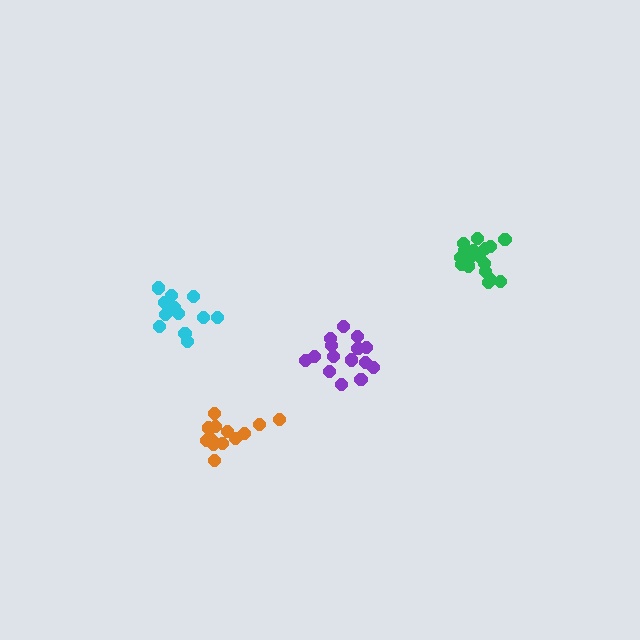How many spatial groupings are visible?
There are 4 spatial groupings.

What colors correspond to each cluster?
The clusters are colored: cyan, purple, green, orange.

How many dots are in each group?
Group 1: 13 dots, Group 2: 15 dots, Group 3: 19 dots, Group 4: 14 dots (61 total).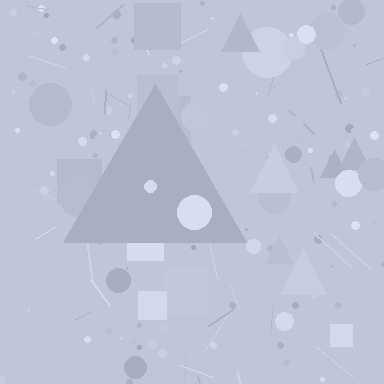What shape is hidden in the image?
A triangle is hidden in the image.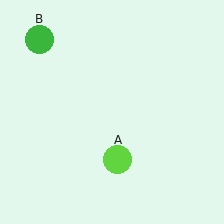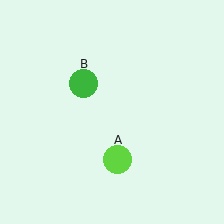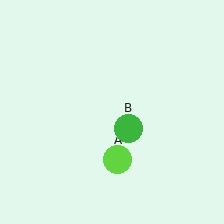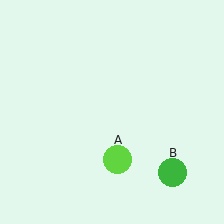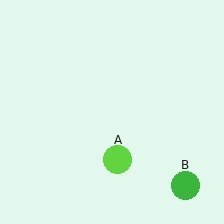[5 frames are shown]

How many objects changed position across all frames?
1 object changed position: green circle (object B).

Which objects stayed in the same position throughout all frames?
Lime circle (object A) remained stationary.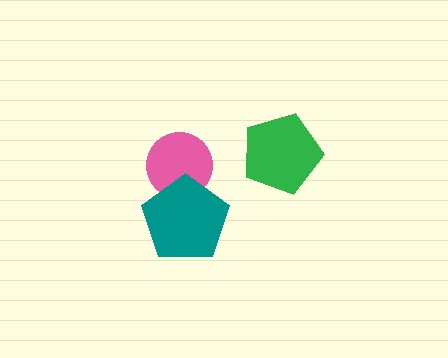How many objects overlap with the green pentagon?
0 objects overlap with the green pentagon.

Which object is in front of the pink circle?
The teal pentagon is in front of the pink circle.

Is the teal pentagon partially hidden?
No, no other shape covers it.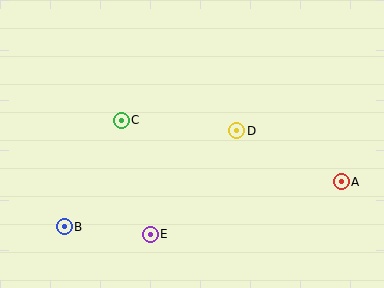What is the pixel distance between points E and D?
The distance between E and D is 135 pixels.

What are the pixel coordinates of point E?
Point E is at (150, 234).